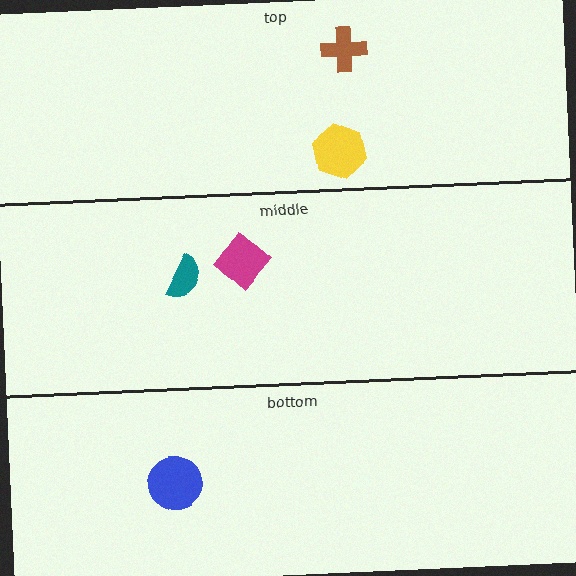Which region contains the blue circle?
The bottom region.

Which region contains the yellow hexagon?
The top region.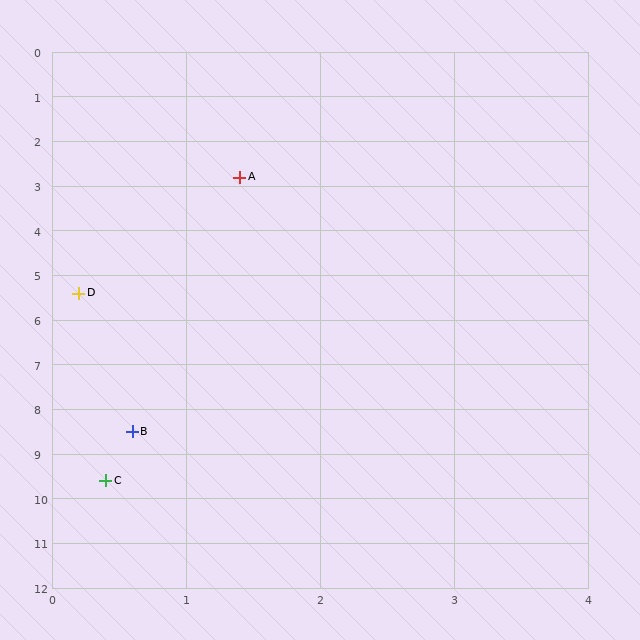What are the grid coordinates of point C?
Point C is at approximately (0.4, 9.6).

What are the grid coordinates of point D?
Point D is at approximately (0.2, 5.4).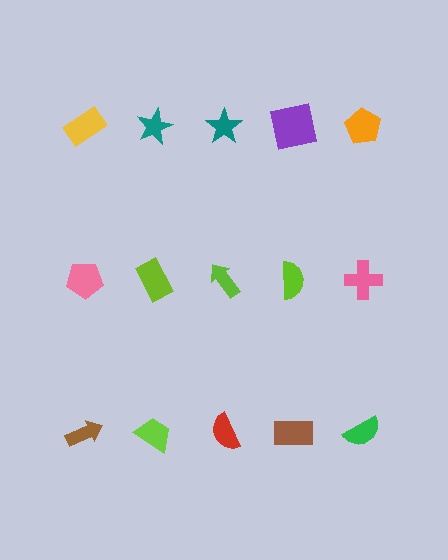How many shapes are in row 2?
5 shapes.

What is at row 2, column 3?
A lime arrow.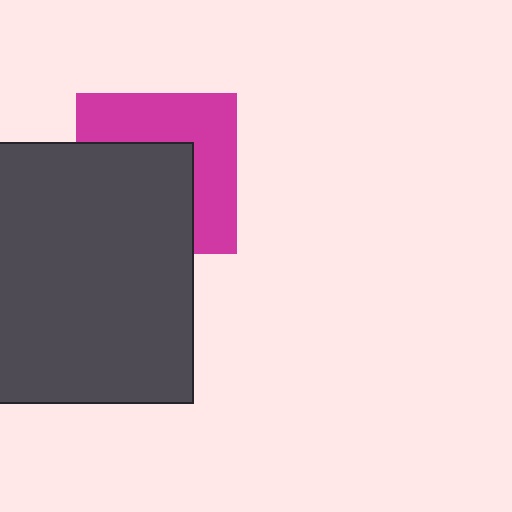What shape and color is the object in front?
The object in front is a dark gray rectangle.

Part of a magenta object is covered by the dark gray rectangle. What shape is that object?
It is a square.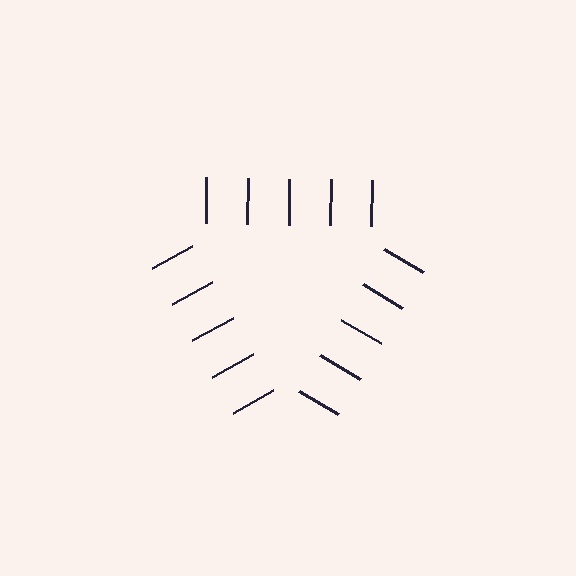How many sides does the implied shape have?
3 sides — the line-ends trace a triangle.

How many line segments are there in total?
15 — 5 along each of the 3 edges.